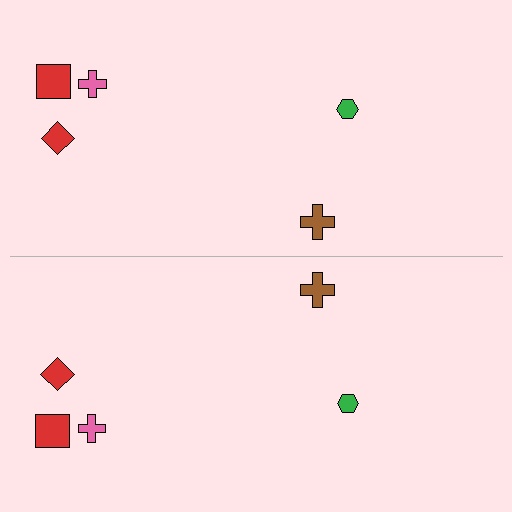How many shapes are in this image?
There are 10 shapes in this image.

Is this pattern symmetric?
Yes, this pattern has bilateral (reflection) symmetry.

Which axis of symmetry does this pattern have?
The pattern has a horizontal axis of symmetry running through the center of the image.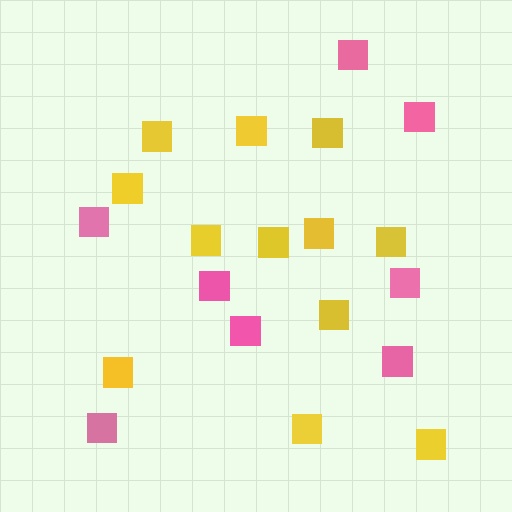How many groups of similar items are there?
There are 2 groups: one group of pink squares (8) and one group of yellow squares (12).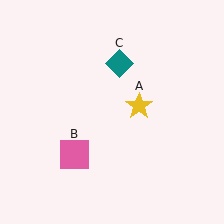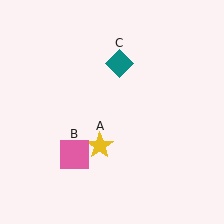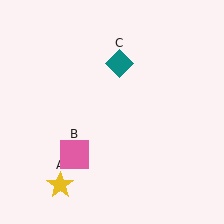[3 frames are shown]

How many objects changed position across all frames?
1 object changed position: yellow star (object A).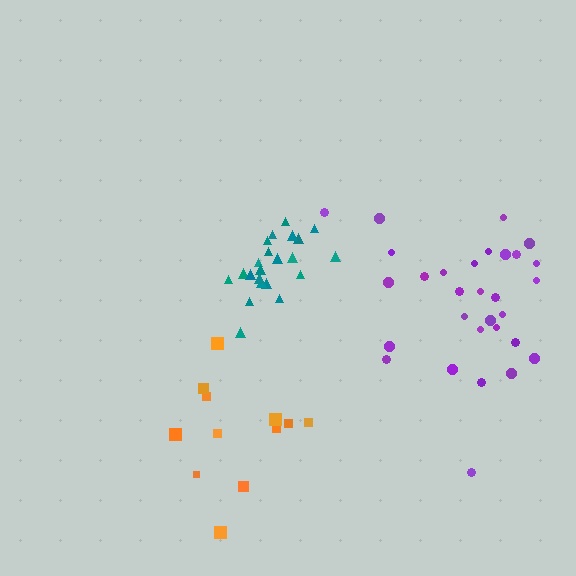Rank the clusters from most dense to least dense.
teal, purple, orange.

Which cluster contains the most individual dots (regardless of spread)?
Purple (30).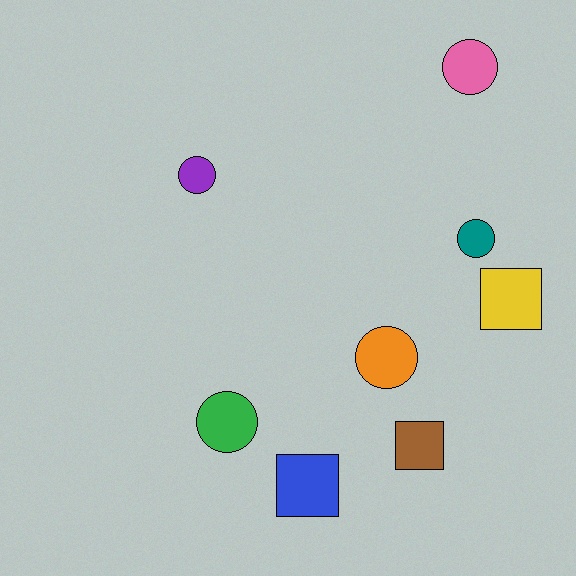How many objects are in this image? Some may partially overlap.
There are 8 objects.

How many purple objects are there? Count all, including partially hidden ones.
There is 1 purple object.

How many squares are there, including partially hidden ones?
There are 3 squares.